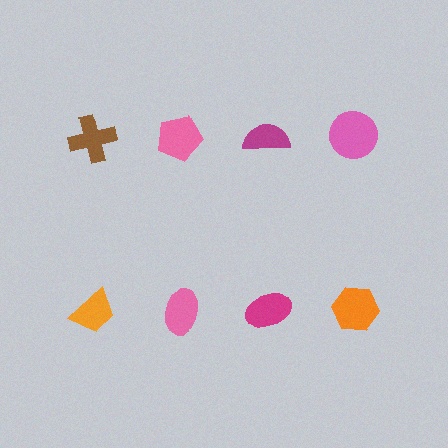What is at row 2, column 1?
An orange trapezoid.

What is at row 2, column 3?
A magenta ellipse.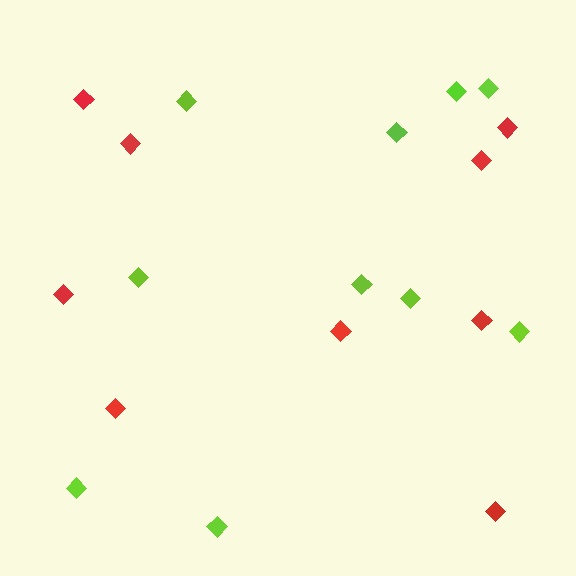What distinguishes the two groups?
There are 2 groups: one group of red diamonds (9) and one group of lime diamonds (10).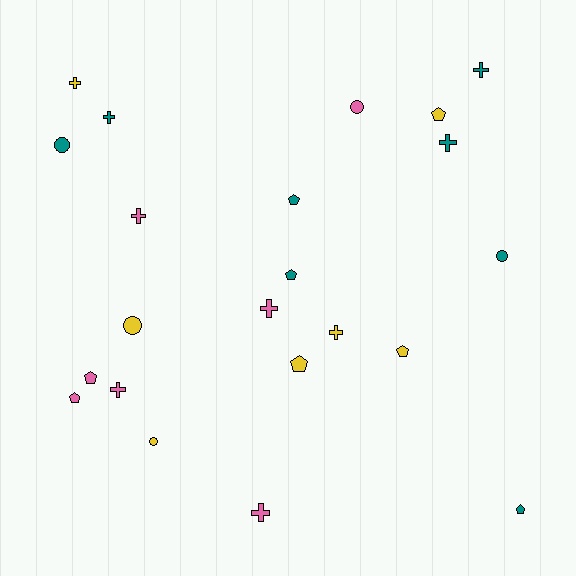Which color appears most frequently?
Teal, with 8 objects.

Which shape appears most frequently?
Cross, with 9 objects.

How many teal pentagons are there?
There are 3 teal pentagons.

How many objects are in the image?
There are 22 objects.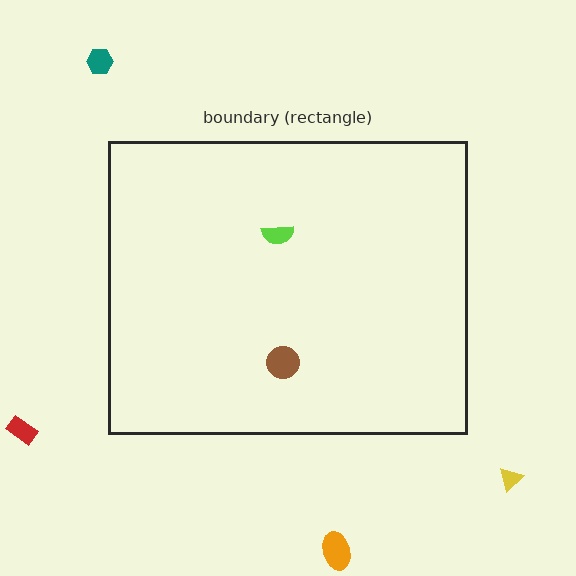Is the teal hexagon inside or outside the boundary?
Outside.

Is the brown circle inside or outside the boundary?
Inside.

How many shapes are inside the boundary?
2 inside, 4 outside.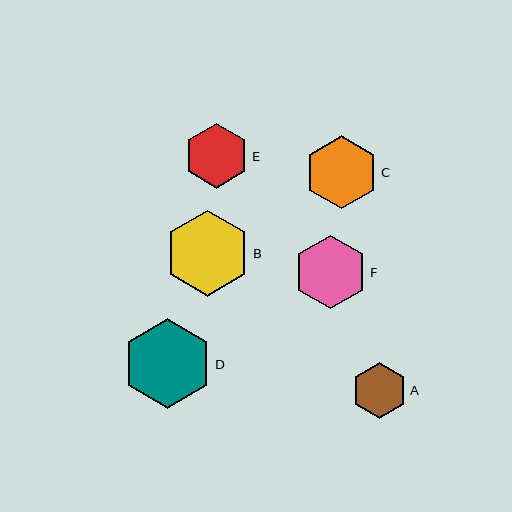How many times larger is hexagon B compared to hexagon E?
Hexagon B is approximately 1.3 times the size of hexagon E.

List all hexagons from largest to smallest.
From largest to smallest: D, B, F, C, E, A.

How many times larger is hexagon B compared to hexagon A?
Hexagon B is approximately 1.5 times the size of hexagon A.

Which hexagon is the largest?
Hexagon D is the largest with a size of approximately 89 pixels.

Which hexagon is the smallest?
Hexagon A is the smallest with a size of approximately 56 pixels.